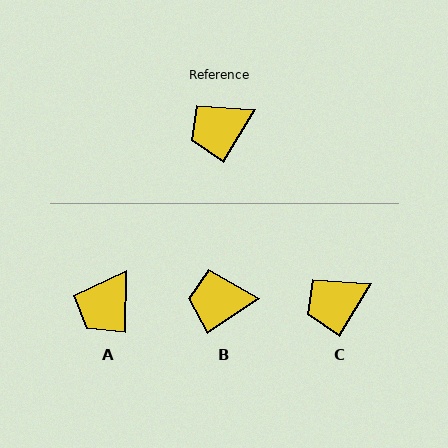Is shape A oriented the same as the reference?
No, it is off by about 30 degrees.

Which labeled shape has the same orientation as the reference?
C.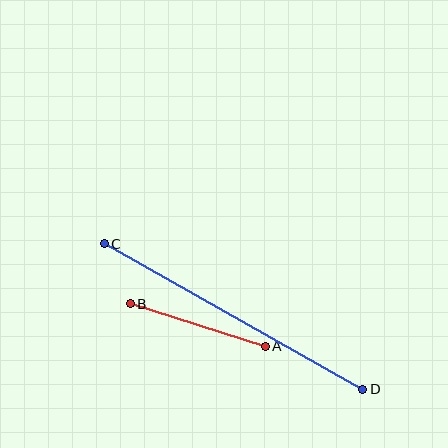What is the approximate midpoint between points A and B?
The midpoint is at approximately (198, 325) pixels.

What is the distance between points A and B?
The distance is approximately 142 pixels.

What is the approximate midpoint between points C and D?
The midpoint is at approximately (234, 317) pixels.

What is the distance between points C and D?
The distance is approximately 297 pixels.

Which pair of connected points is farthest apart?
Points C and D are farthest apart.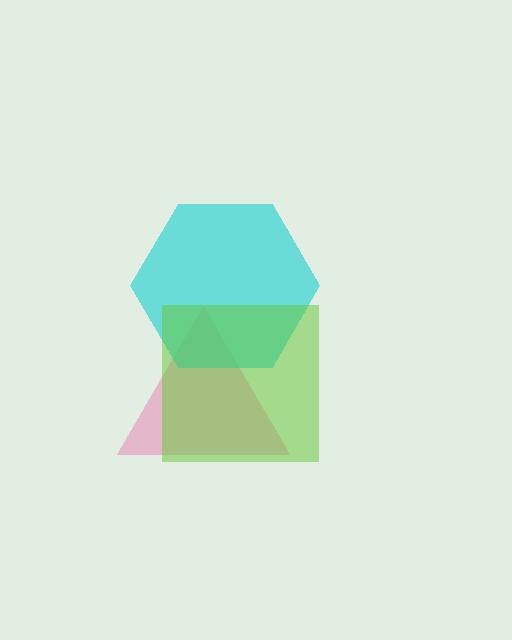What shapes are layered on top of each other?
The layered shapes are: a pink triangle, a cyan hexagon, a lime square.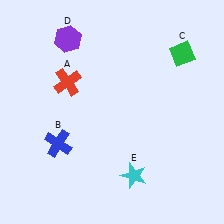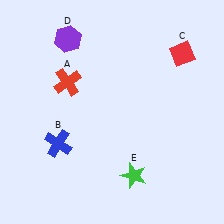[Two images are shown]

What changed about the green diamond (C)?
In Image 1, C is green. In Image 2, it changed to red.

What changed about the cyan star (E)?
In Image 1, E is cyan. In Image 2, it changed to green.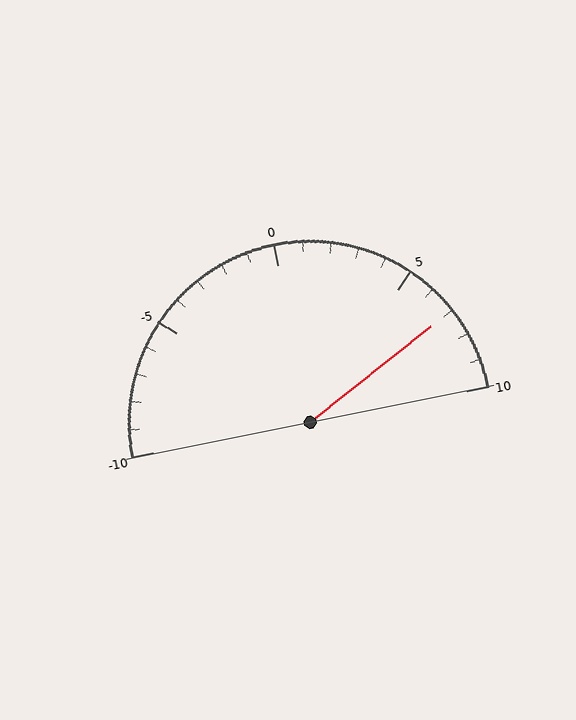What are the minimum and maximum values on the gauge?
The gauge ranges from -10 to 10.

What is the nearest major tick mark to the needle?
The nearest major tick mark is 5.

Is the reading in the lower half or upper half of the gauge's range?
The reading is in the upper half of the range (-10 to 10).